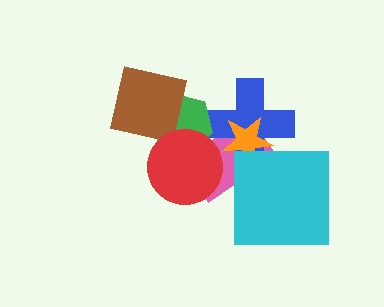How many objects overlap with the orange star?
2 objects overlap with the orange star.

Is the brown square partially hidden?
Yes, it is partially covered by another shape.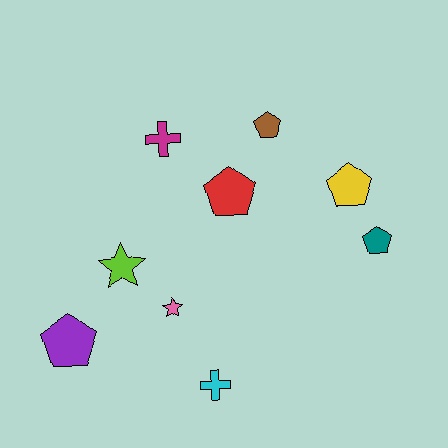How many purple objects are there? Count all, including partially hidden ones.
There is 1 purple object.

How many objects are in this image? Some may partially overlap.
There are 9 objects.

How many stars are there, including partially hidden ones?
There are 2 stars.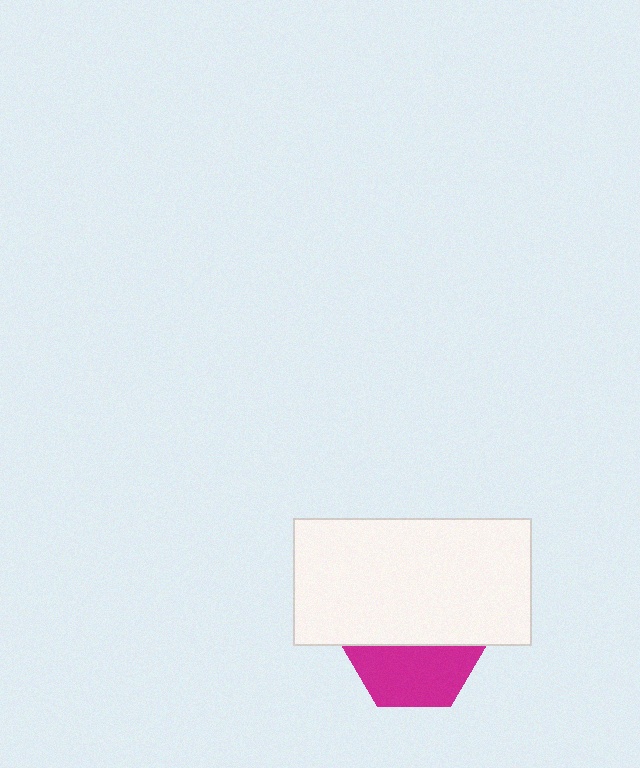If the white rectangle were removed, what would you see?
You would see the complete magenta hexagon.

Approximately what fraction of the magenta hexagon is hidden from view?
Roughly 52% of the magenta hexagon is hidden behind the white rectangle.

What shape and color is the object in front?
The object in front is a white rectangle.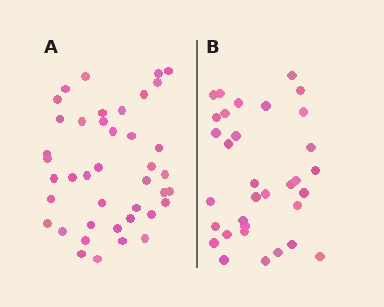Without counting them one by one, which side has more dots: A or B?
Region A (the left region) has more dots.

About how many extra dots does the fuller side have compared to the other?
Region A has roughly 8 or so more dots than region B.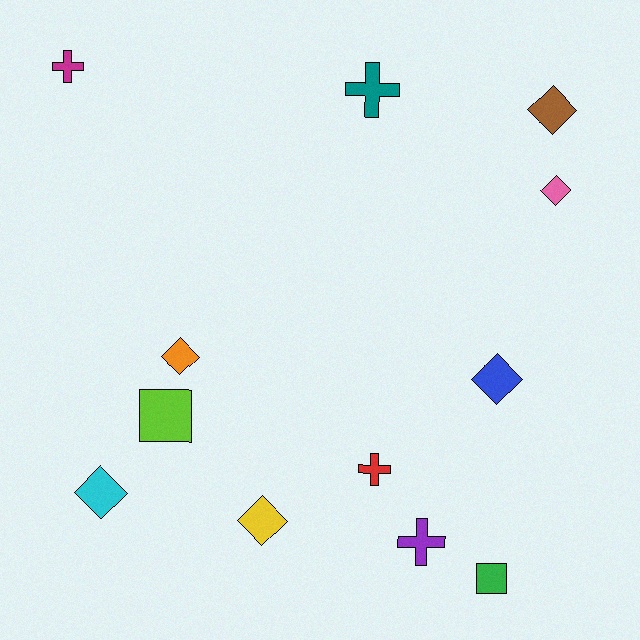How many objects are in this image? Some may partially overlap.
There are 12 objects.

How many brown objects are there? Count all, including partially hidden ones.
There is 1 brown object.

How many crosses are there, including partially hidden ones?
There are 4 crosses.